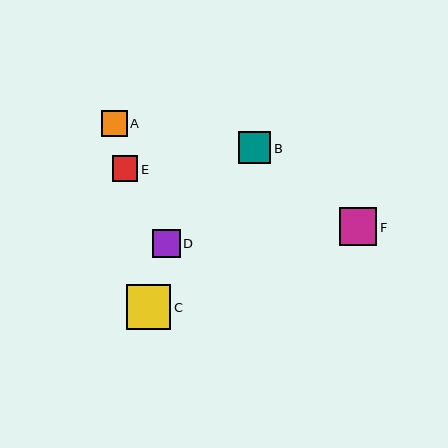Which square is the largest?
Square C is the largest with a size of approximately 45 pixels.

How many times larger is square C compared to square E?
Square C is approximately 1.8 times the size of square E.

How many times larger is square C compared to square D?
Square C is approximately 1.6 times the size of square D.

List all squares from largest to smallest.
From largest to smallest: C, F, B, D, A, E.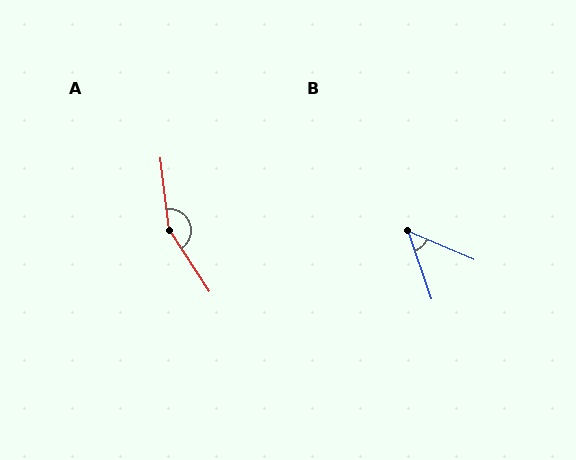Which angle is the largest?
A, at approximately 154 degrees.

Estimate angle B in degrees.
Approximately 47 degrees.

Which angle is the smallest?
B, at approximately 47 degrees.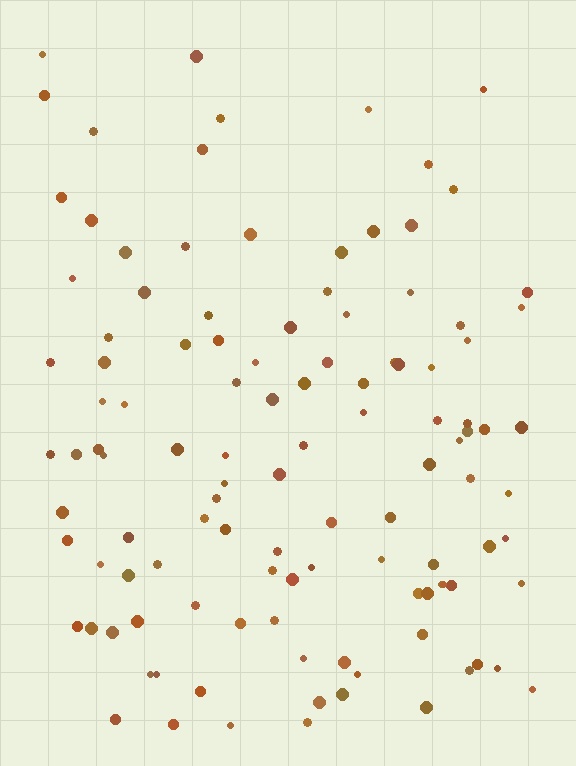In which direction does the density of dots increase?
From top to bottom, with the bottom side densest.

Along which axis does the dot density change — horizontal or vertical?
Vertical.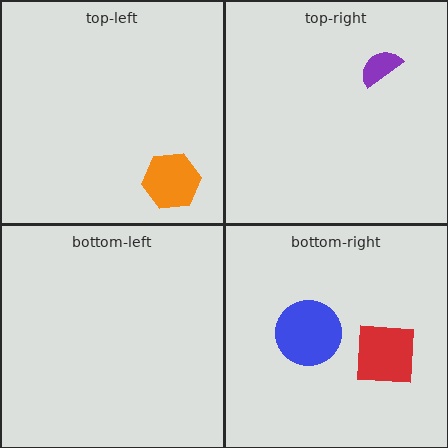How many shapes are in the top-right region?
1.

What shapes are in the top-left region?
The orange hexagon.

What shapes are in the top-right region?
The purple semicircle.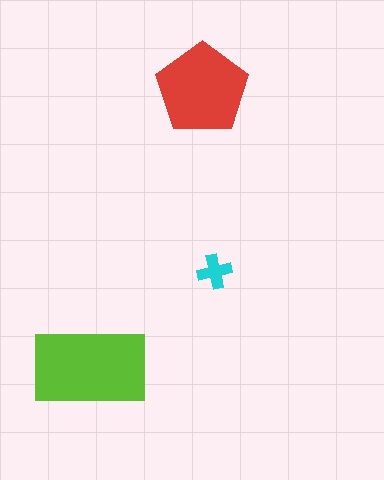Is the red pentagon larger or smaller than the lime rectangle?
Smaller.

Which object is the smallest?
The cyan cross.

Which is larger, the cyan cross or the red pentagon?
The red pentagon.